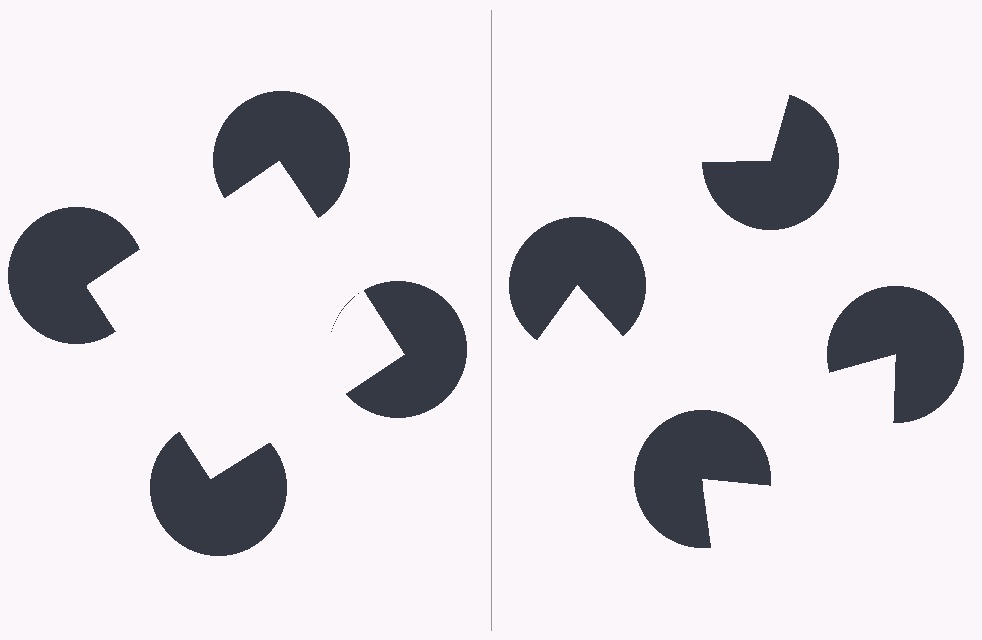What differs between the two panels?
The pac-man discs are positioned identically on both sides; only the wedge orientations differ. On the left they align to a square; on the right they are misaligned.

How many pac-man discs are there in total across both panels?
8 — 4 on each side.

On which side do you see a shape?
An illusory square appears on the left side. On the right side the wedge cuts are rotated, so no coherent shape forms.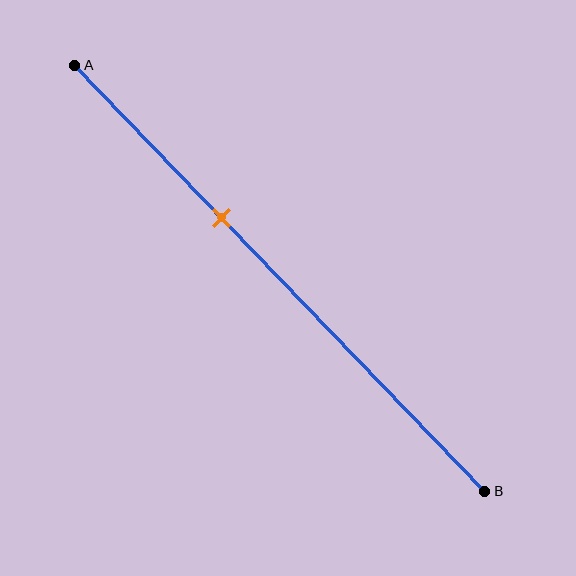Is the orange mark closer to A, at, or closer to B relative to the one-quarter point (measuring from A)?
The orange mark is closer to point B than the one-quarter point of segment AB.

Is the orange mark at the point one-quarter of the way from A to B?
No, the mark is at about 35% from A, not at the 25% one-quarter point.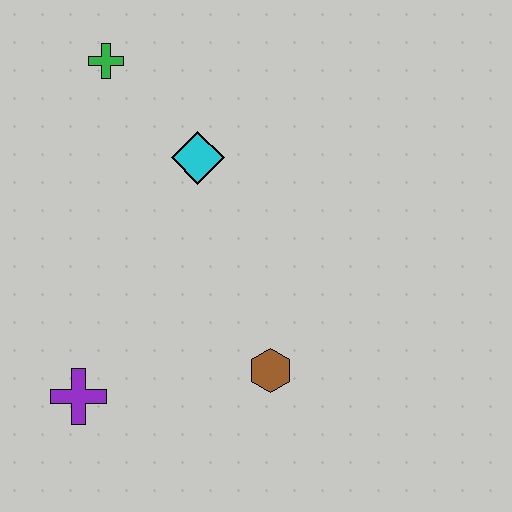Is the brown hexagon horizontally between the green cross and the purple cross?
No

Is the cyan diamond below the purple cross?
No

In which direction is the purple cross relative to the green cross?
The purple cross is below the green cross.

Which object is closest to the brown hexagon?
The purple cross is closest to the brown hexagon.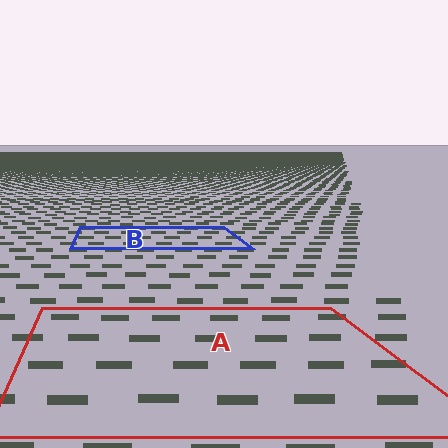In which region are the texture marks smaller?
The texture marks are smaller in region B, because it is farther away.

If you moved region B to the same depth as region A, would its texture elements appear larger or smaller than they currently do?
They would appear larger. At a closer depth, the same texture elements are projected at a bigger on-screen size.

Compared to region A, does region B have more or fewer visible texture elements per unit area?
Region B has more texture elements per unit area — they are packed more densely because it is farther away.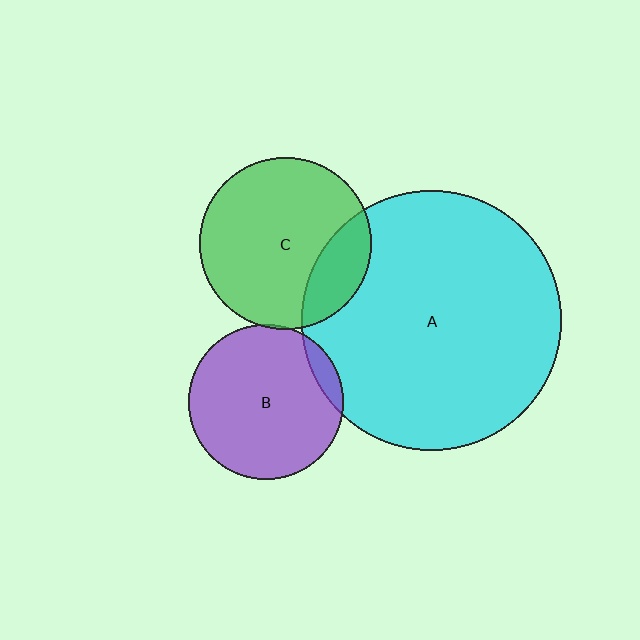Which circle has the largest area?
Circle A (cyan).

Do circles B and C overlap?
Yes.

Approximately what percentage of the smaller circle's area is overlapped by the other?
Approximately 5%.